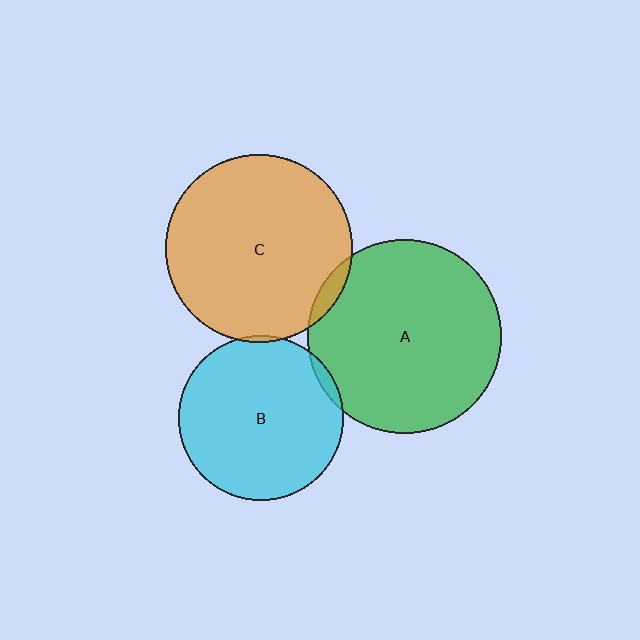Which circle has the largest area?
Circle A (green).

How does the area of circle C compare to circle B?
Approximately 1.3 times.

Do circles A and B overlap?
Yes.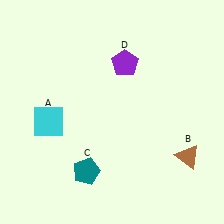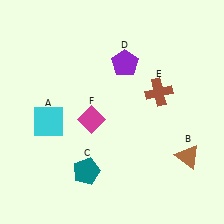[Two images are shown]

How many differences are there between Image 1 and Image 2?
There are 2 differences between the two images.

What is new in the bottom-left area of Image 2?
A magenta diamond (F) was added in the bottom-left area of Image 2.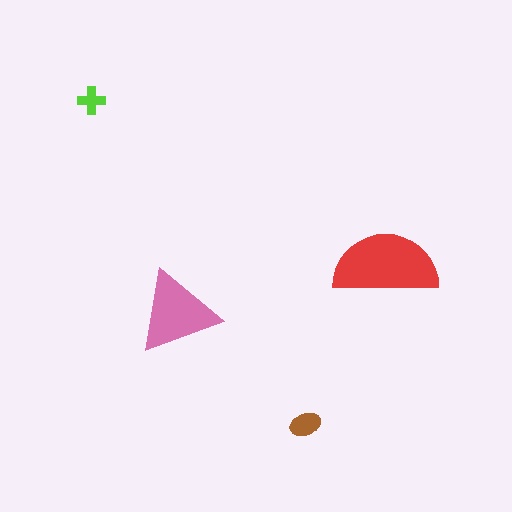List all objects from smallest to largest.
The lime cross, the brown ellipse, the pink triangle, the red semicircle.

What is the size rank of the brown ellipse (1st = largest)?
3rd.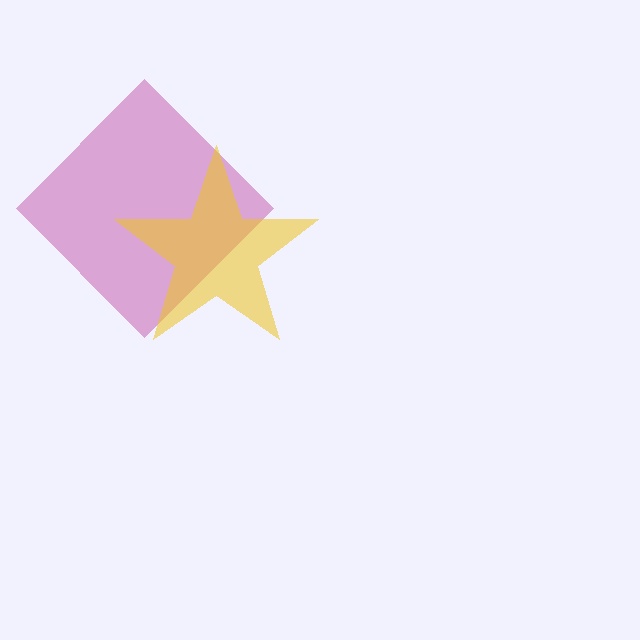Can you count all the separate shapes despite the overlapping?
Yes, there are 2 separate shapes.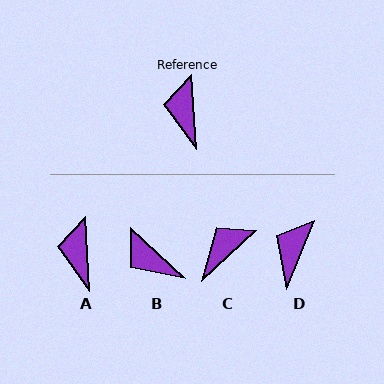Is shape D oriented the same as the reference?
No, it is off by about 25 degrees.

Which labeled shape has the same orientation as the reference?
A.